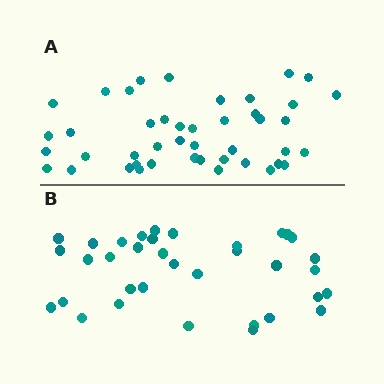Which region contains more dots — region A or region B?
Region A (the top region) has more dots.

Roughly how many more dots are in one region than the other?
Region A has roughly 8 or so more dots than region B.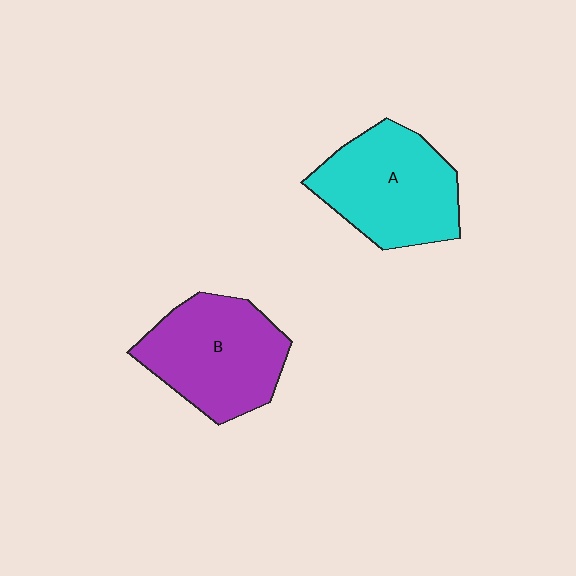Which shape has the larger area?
Shape B (purple).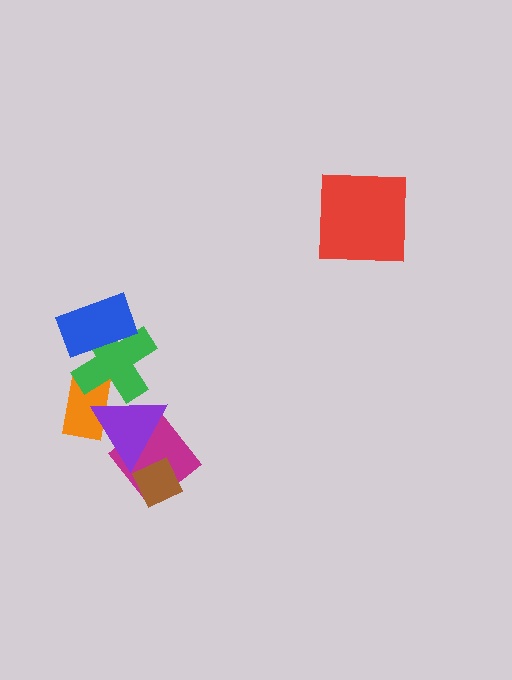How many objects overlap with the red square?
0 objects overlap with the red square.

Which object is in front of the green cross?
The blue rectangle is in front of the green cross.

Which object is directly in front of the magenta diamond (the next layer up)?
The purple triangle is directly in front of the magenta diamond.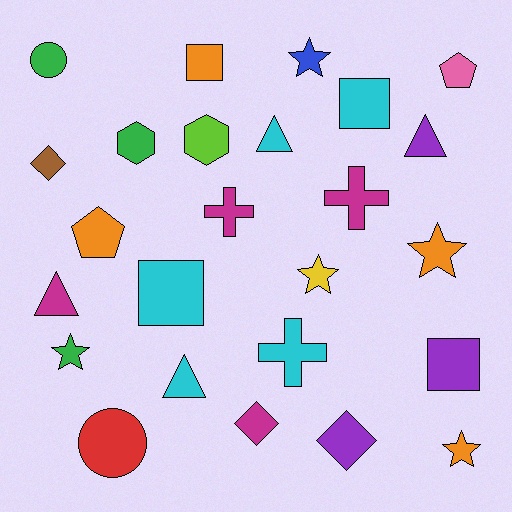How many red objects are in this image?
There is 1 red object.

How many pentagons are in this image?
There are 2 pentagons.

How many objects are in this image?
There are 25 objects.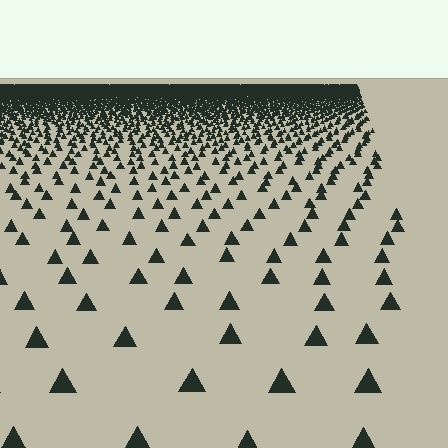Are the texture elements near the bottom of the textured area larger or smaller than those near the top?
Larger. Near the bottom, elements are closer to the viewer and appear at a bigger on-screen size.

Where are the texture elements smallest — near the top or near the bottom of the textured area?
Near the top.